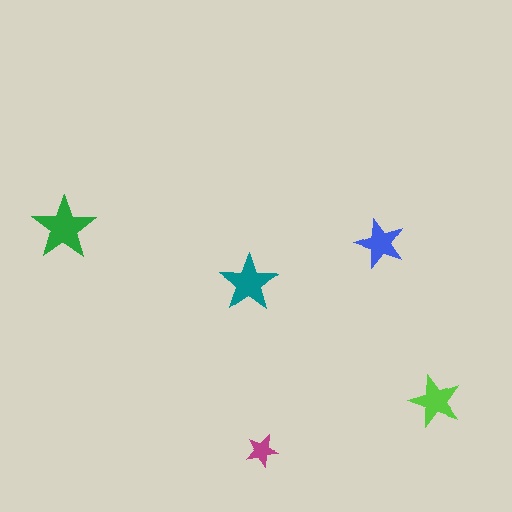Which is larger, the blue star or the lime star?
The lime one.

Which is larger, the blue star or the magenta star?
The blue one.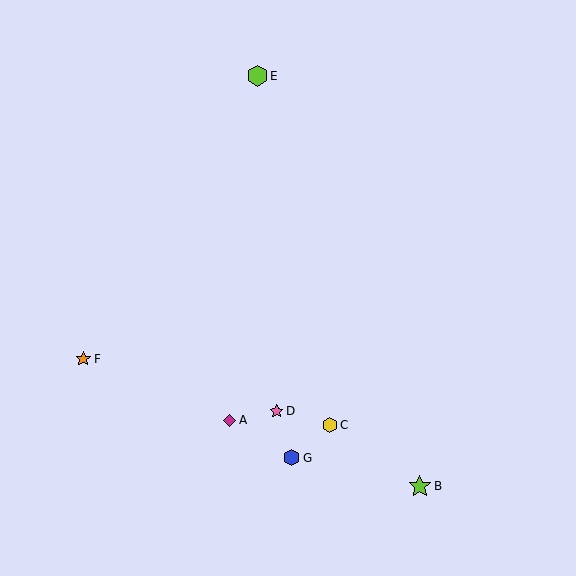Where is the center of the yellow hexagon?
The center of the yellow hexagon is at (330, 425).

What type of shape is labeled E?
Shape E is a lime hexagon.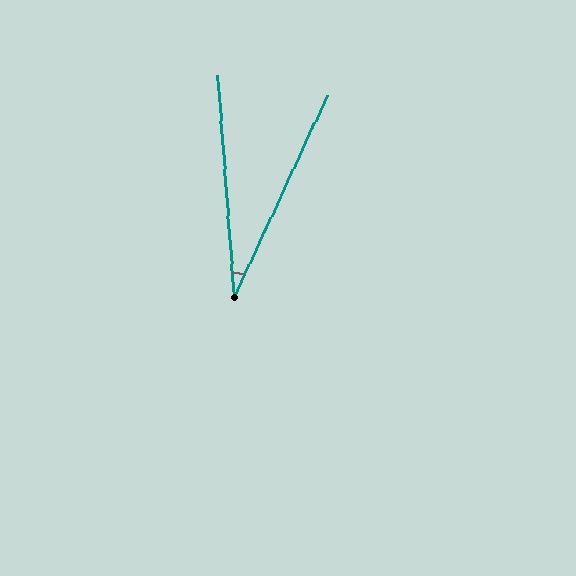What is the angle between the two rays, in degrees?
Approximately 29 degrees.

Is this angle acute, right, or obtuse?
It is acute.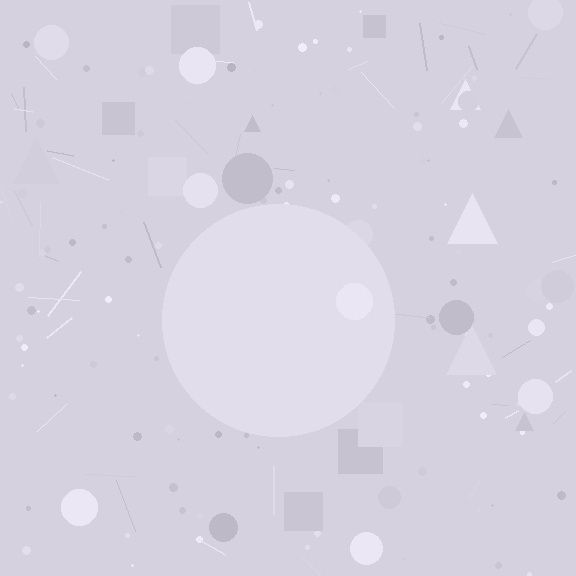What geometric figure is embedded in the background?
A circle is embedded in the background.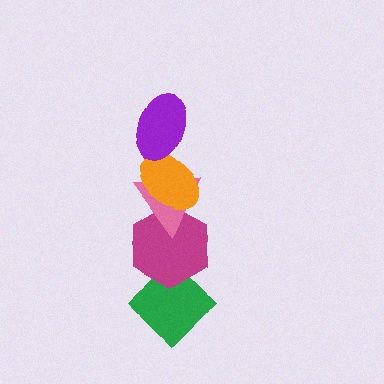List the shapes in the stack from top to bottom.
From top to bottom: the purple ellipse, the orange ellipse, the pink triangle, the magenta hexagon, the green diamond.